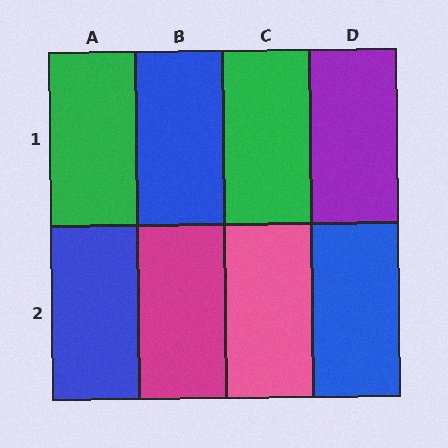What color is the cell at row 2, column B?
Magenta.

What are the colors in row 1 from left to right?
Green, blue, green, purple.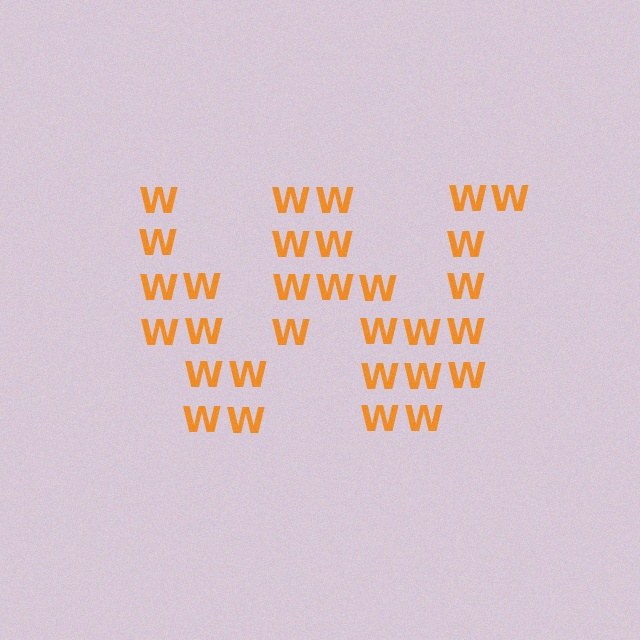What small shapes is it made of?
It is made of small letter W's.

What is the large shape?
The large shape is the letter W.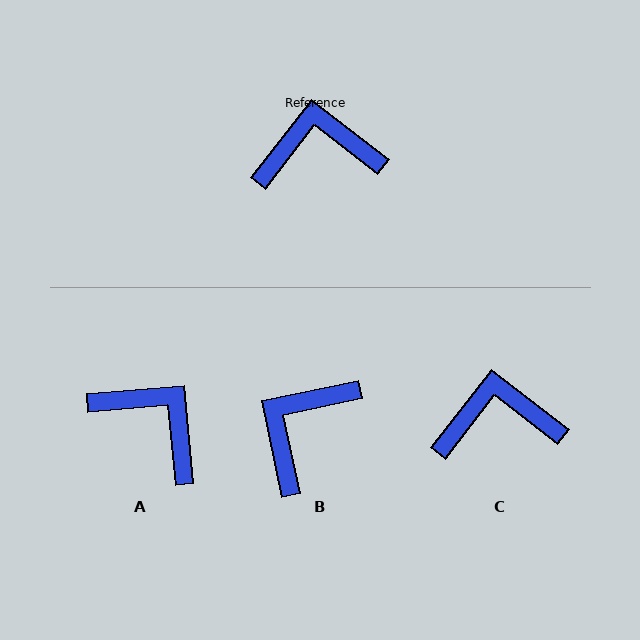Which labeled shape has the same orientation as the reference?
C.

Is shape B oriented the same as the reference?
No, it is off by about 50 degrees.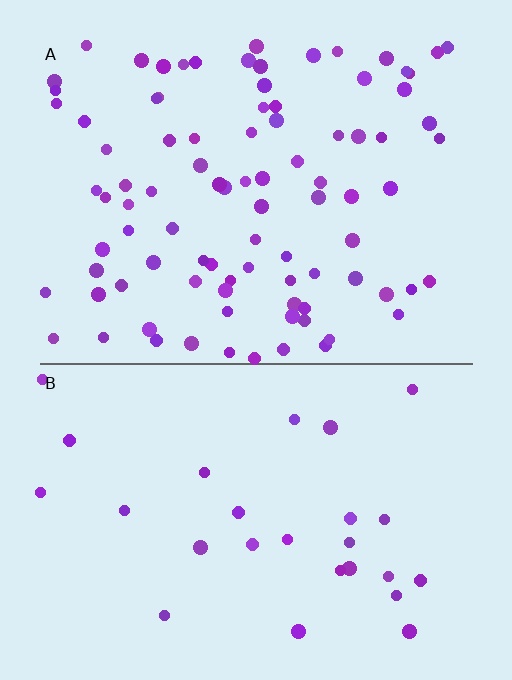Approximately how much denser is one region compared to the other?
Approximately 3.4× — region A over region B.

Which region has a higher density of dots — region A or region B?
A (the top).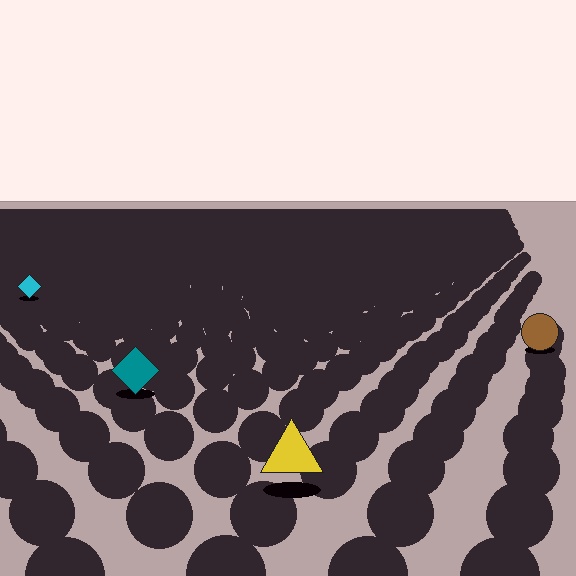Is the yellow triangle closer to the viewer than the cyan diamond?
Yes. The yellow triangle is closer — you can tell from the texture gradient: the ground texture is coarser near it.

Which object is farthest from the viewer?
The cyan diamond is farthest from the viewer. It appears smaller and the ground texture around it is denser.